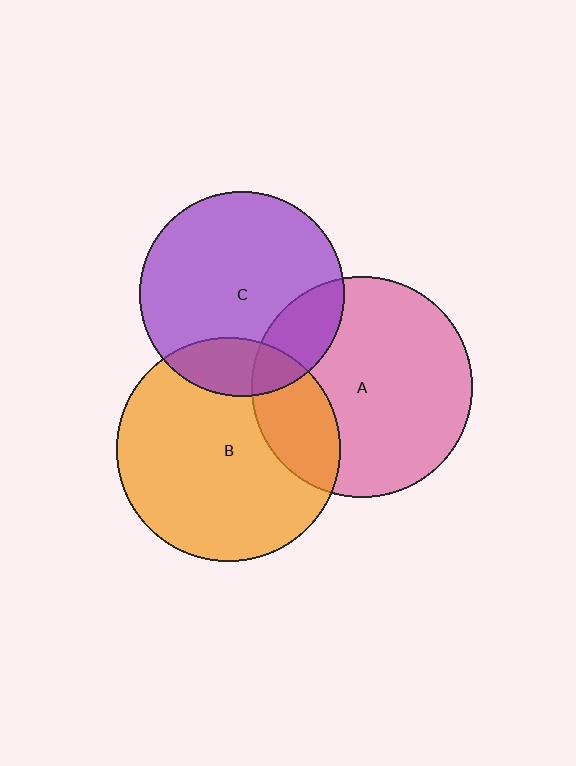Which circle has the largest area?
Circle B (orange).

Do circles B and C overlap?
Yes.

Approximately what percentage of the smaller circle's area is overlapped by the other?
Approximately 20%.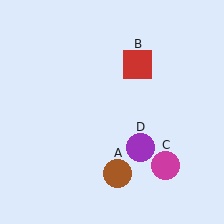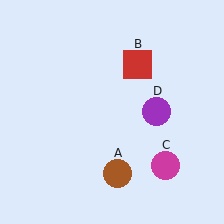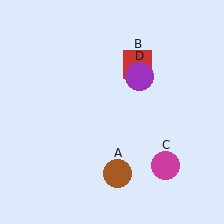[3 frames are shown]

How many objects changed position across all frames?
1 object changed position: purple circle (object D).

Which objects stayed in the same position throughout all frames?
Brown circle (object A) and red square (object B) and magenta circle (object C) remained stationary.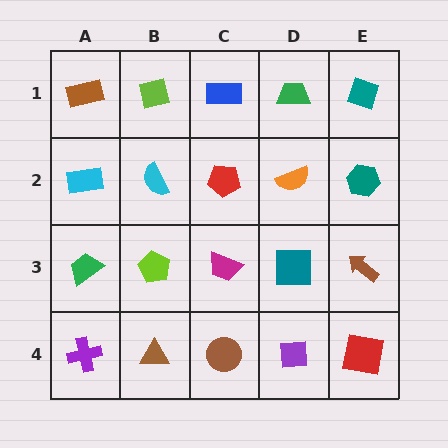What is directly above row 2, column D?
A green trapezoid.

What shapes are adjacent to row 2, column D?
A green trapezoid (row 1, column D), a teal square (row 3, column D), a red pentagon (row 2, column C), a teal hexagon (row 2, column E).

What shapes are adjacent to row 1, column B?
A cyan semicircle (row 2, column B), a brown rectangle (row 1, column A), a blue rectangle (row 1, column C).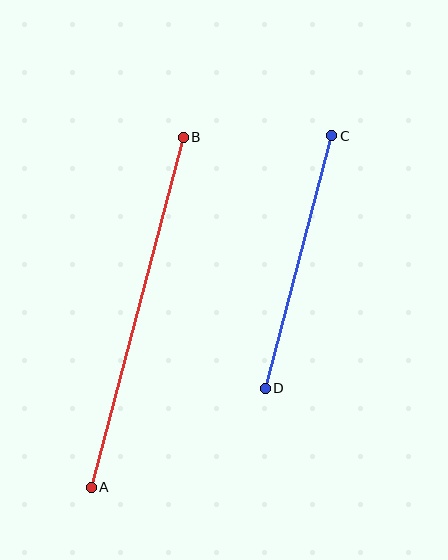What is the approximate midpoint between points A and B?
The midpoint is at approximately (137, 312) pixels.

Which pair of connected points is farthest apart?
Points A and B are farthest apart.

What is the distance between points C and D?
The distance is approximately 261 pixels.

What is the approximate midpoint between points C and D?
The midpoint is at approximately (299, 262) pixels.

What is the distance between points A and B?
The distance is approximately 362 pixels.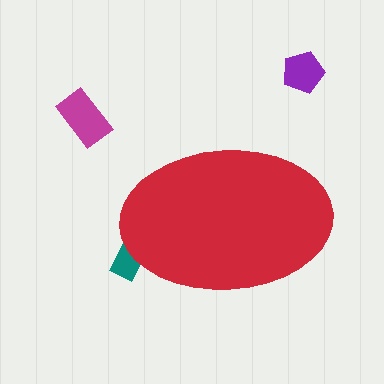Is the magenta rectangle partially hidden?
No, the magenta rectangle is fully visible.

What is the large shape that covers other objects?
A red ellipse.